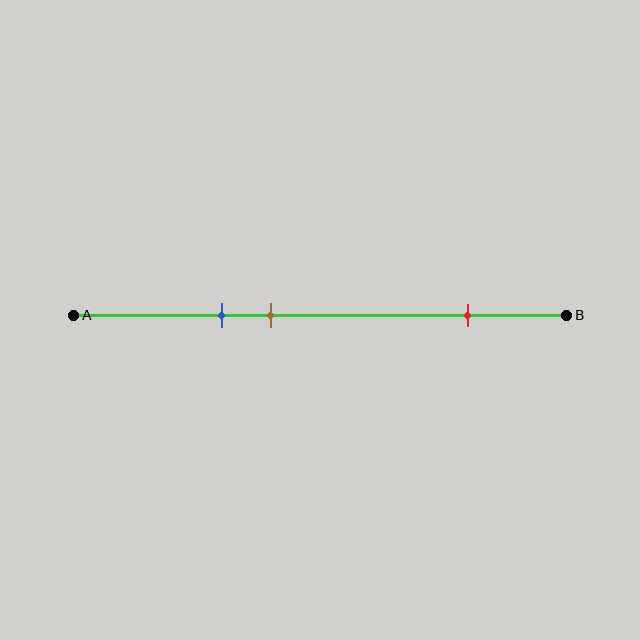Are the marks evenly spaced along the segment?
No, the marks are not evenly spaced.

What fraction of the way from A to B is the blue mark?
The blue mark is approximately 30% (0.3) of the way from A to B.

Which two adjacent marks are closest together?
The blue and brown marks are the closest adjacent pair.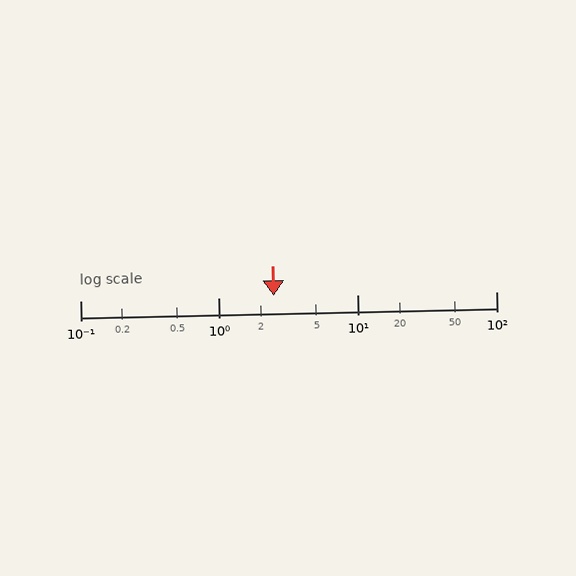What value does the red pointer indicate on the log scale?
The pointer indicates approximately 2.5.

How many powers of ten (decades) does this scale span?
The scale spans 3 decades, from 0.1 to 100.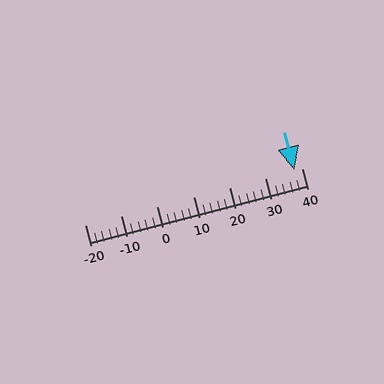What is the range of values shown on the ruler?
The ruler shows values from -20 to 40.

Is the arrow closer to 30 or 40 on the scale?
The arrow is closer to 40.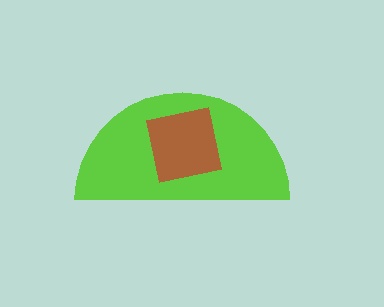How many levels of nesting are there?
2.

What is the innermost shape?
The brown square.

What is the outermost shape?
The lime semicircle.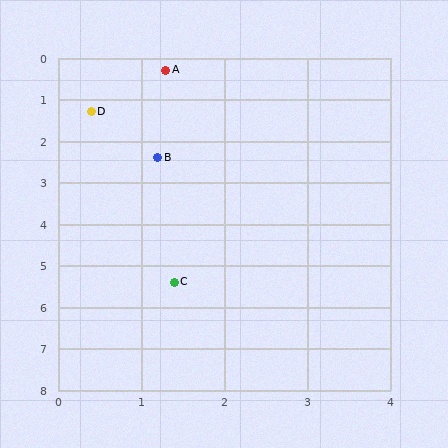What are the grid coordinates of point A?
Point A is at approximately (1.3, 0.3).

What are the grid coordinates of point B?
Point B is at approximately (1.2, 2.4).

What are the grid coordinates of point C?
Point C is at approximately (1.4, 5.4).